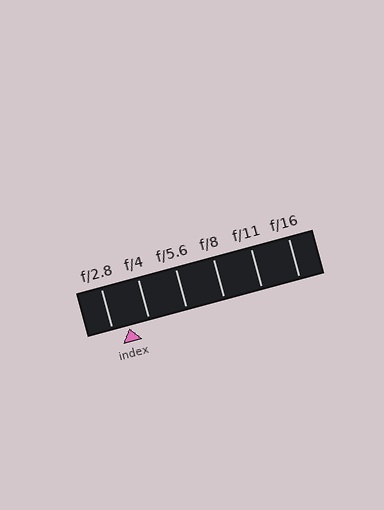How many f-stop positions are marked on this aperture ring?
There are 6 f-stop positions marked.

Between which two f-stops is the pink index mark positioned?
The index mark is between f/2.8 and f/4.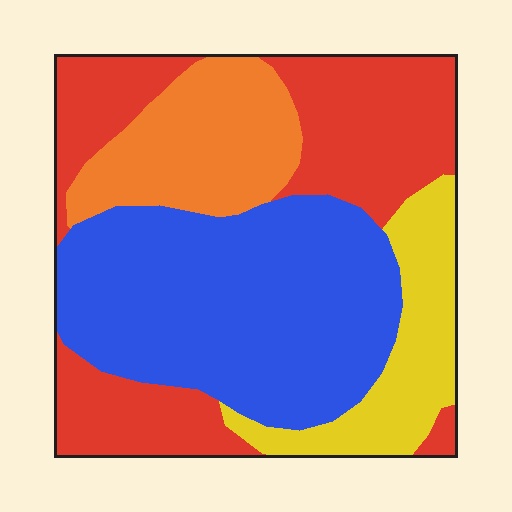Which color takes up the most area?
Blue, at roughly 40%.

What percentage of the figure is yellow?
Yellow covers around 15% of the figure.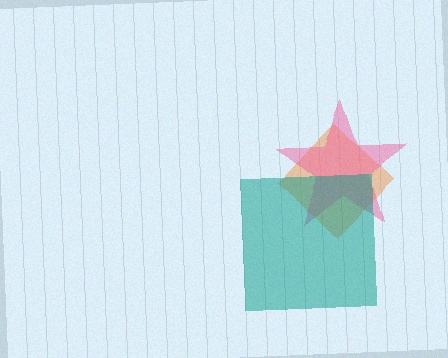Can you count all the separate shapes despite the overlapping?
Yes, there are 3 separate shapes.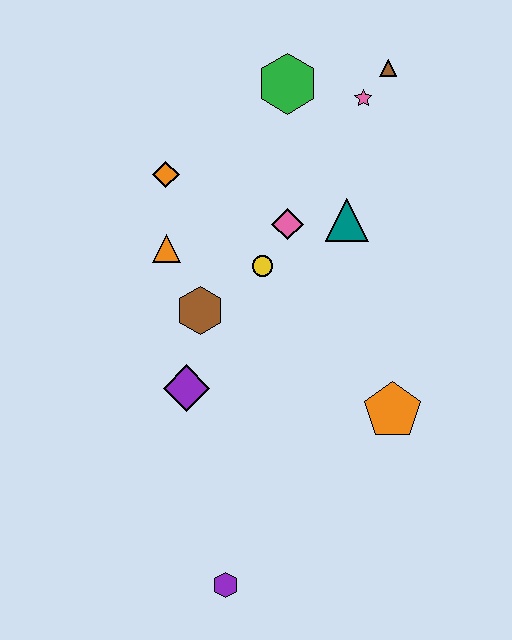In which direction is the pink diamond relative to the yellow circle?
The pink diamond is above the yellow circle.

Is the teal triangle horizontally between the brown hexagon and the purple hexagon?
No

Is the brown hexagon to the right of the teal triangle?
No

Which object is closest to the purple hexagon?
The purple diamond is closest to the purple hexagon.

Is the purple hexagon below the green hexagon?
Yes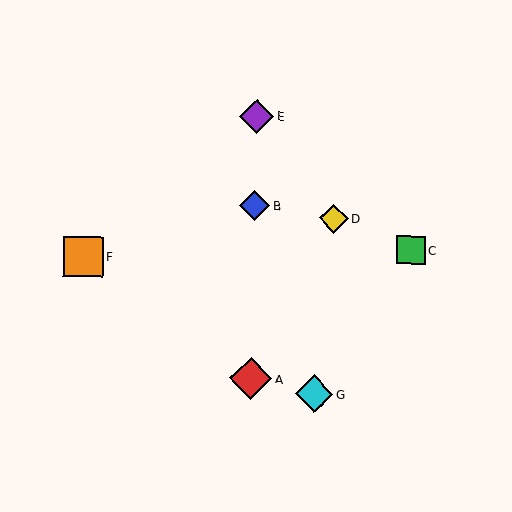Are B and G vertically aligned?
No, B is at x≈255 and G is at x≈314.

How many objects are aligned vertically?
3 objects (A, B, E) are aligned vertically.